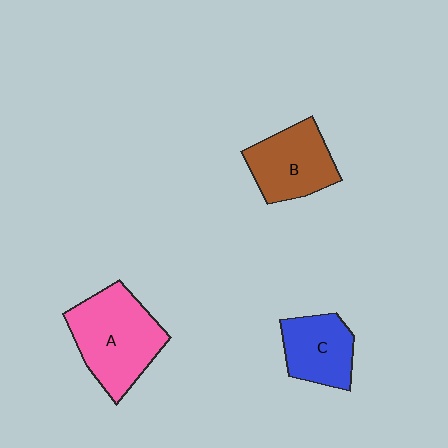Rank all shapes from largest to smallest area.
From largest to smallest: A (pink), B (brown), C (blue).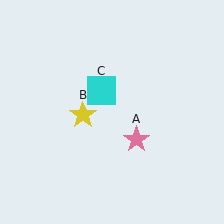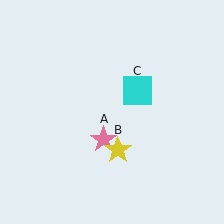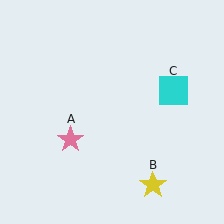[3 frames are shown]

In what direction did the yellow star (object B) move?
The yellow star (object B) moved down and to the right.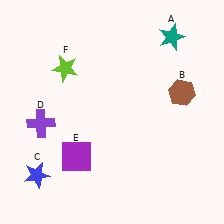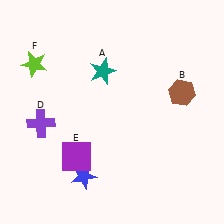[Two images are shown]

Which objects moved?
The objects that moved are: the teal star (A), the blue star (C), the lime star (F).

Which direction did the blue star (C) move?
The blue star (C) moved right.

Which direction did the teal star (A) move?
The teal star (A) moved left.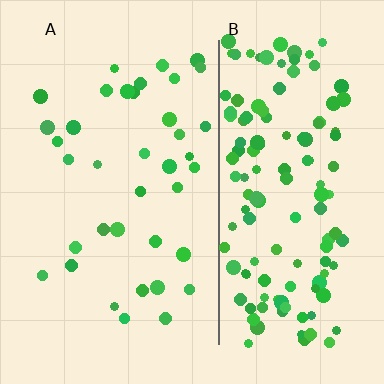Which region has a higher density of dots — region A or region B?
B (the right).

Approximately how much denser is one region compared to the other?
Approximately 3.7× — region B over region A.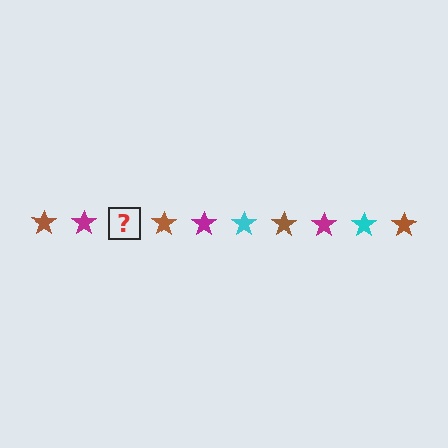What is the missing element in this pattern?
The missing element is a cyan star.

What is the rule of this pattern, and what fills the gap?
The rule is that the pattern cycles through brown, magenta, cyan stars. The gap should be filled with a cyan star.